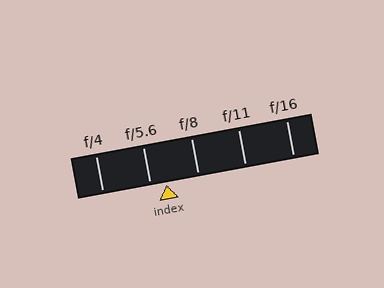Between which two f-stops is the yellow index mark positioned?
The index mark is between f/5.6 and f/8.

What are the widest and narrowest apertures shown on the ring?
The widest aperture shown is f/4 and the narrowest is f/16.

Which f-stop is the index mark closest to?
The index mark is closest to f/5.6.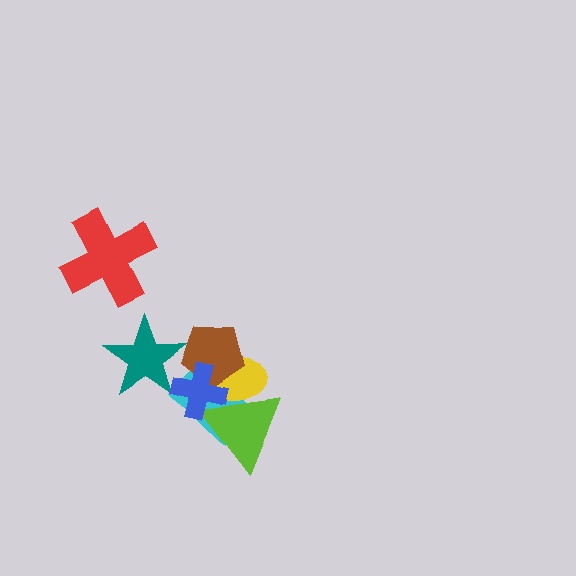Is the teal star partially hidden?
Yes, it is partially covered by another shape.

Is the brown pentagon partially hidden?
Yes, it is partially covered by another shape.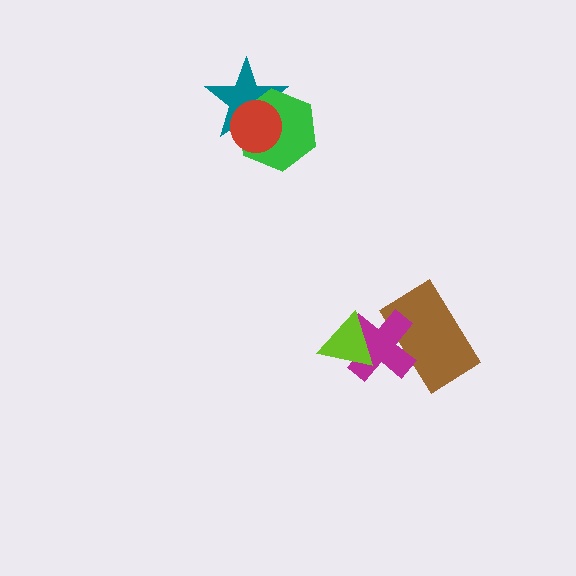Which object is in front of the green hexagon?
The red circle is in front of the green hexagon.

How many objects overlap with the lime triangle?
1 object overlaps with the lime triangle.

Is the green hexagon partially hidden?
Yes, it is partially covered by another shape.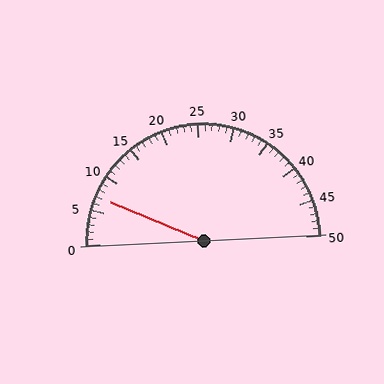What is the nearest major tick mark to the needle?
The nearest major tick mark is 5.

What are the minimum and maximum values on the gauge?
The gauge ranges from 0 to 50.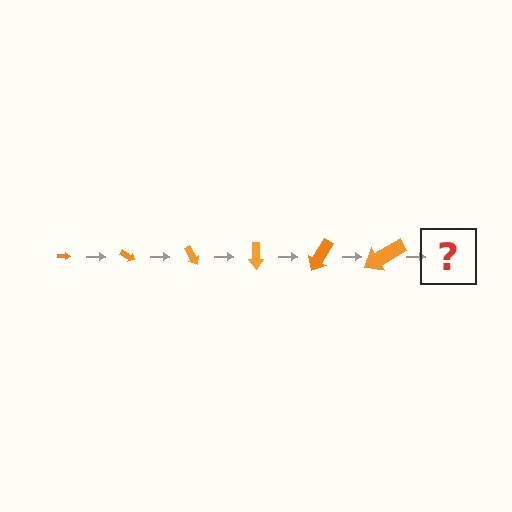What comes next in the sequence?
The next element should be an arrow, larger than the previous one and rotated 180 degrees from the start.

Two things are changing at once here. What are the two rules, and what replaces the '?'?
The two rules are that the arrow grows larger each step and it rotates 30 degrees each step. The '?' should be an arrow, larger than the previous one and rotated 180 degrees from the start.